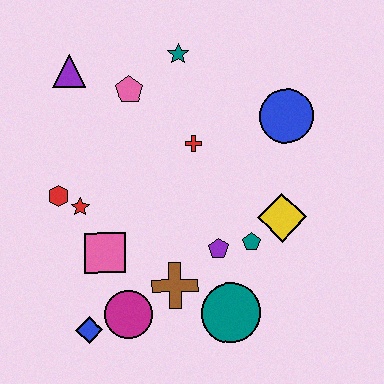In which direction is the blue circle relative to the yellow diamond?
The blue circle is above the yellow diamond.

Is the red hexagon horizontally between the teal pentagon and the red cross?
No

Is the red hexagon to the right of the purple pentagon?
No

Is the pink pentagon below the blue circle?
No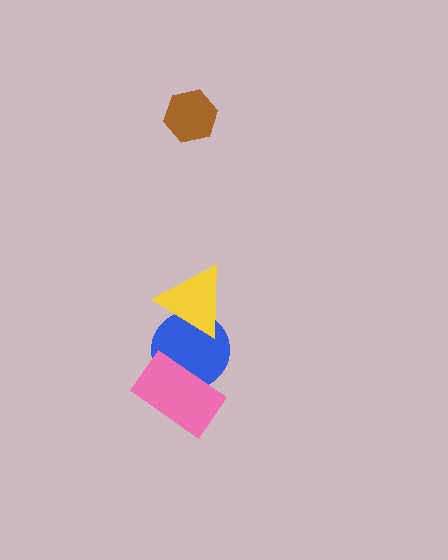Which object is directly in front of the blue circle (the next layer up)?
The yellow triangle is directly in front of the blue circle.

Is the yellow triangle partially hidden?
No, no other shape covers it.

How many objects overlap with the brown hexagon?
0 objects overlap with the brown hexagon.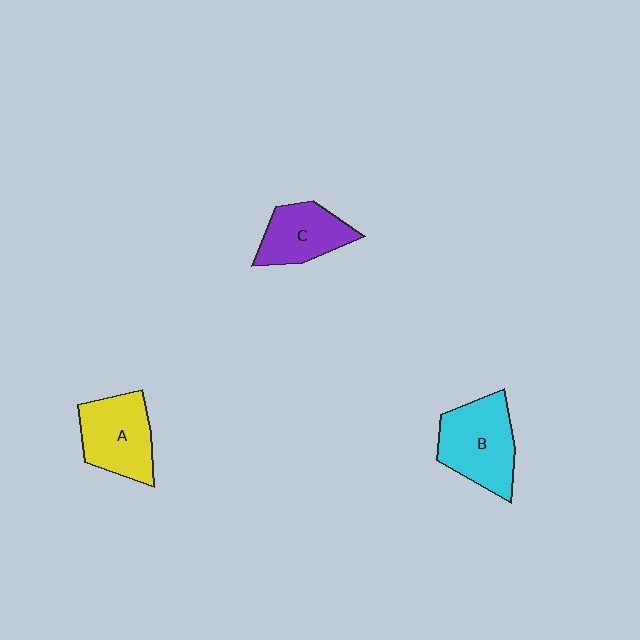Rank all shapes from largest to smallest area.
From largest to smallest: B (cyan), A (yellow), C (purple).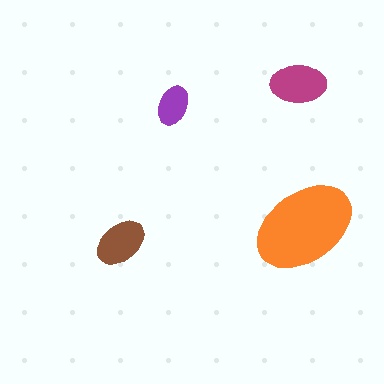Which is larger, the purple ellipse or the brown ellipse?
The brown one.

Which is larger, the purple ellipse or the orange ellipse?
The orange one.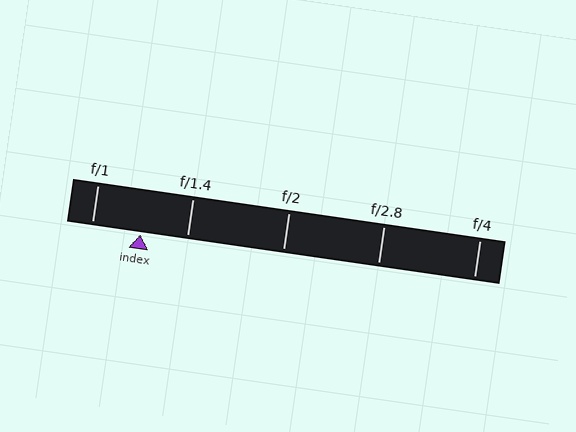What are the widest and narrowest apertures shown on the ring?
The widest aperture shown is f/1 and the narrowest is f/4.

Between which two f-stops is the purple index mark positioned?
The index mark is between f/1 and f/1.4.